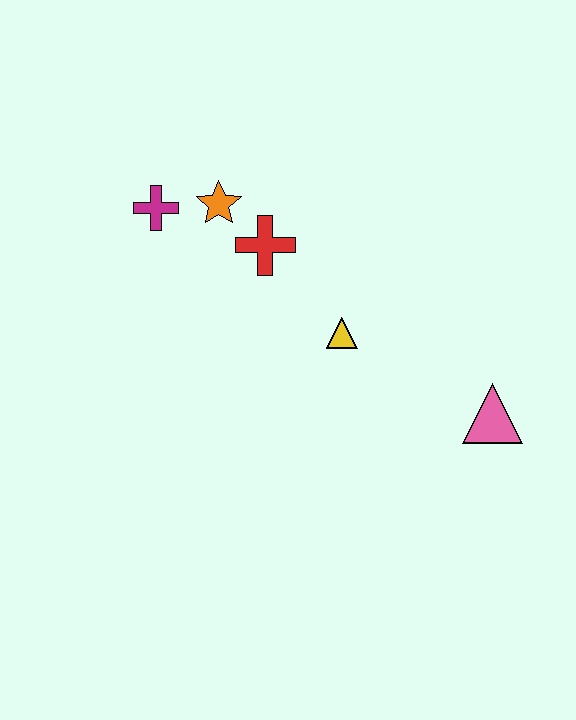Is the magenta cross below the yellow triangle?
No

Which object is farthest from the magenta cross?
The pink triangle is farthest from the magenta cross.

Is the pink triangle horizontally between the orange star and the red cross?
No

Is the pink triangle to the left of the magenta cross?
No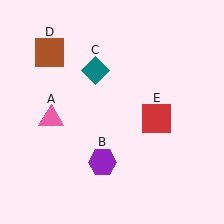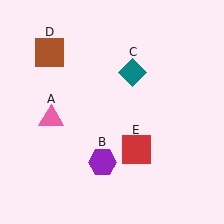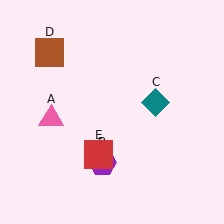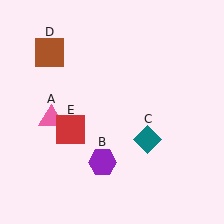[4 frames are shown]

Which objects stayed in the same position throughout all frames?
Pink triangle (object A) and purple hexagon (object B) and brown square (object D) remained stationary.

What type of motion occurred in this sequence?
The teal diamond (object C), red square (object E) rotated clockwise around the center of the scene.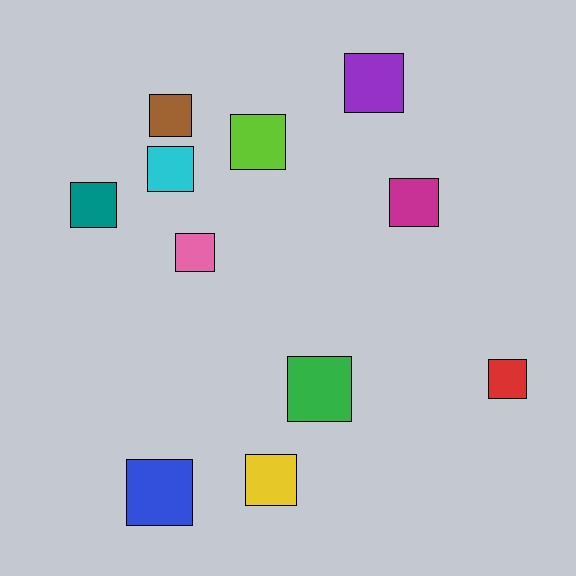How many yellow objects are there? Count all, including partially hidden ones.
There is 1 yellow object.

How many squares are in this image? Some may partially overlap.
There are 11 squares.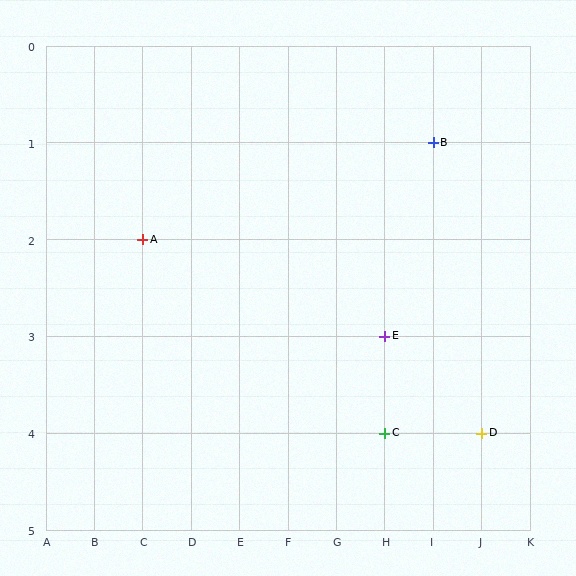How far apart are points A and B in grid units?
Points A and B are 6 columns and 1 row apart (about 6.1 grid units diagonally).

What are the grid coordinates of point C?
Point C is at grid coordinates (H, 4).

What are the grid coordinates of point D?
Point D is at grid coordinates (J, 4).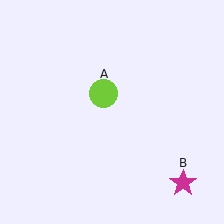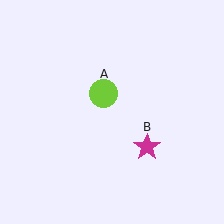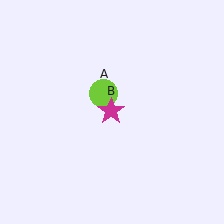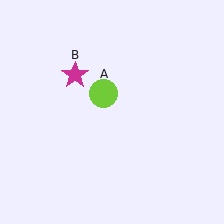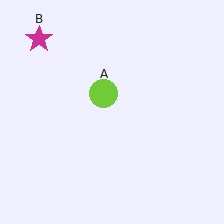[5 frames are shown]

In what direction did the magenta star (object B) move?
The magenta star (object B) moved up and to the left.